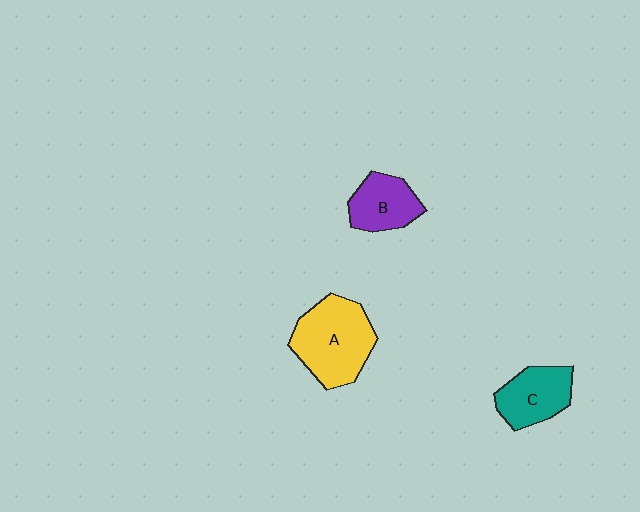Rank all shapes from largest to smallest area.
From largest to smallest: A (yellow), C (teal), B (purple).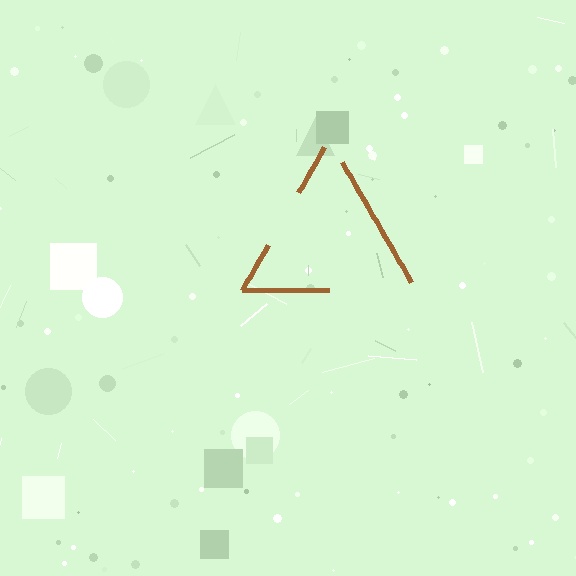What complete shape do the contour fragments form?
The contour fragments form a triangle.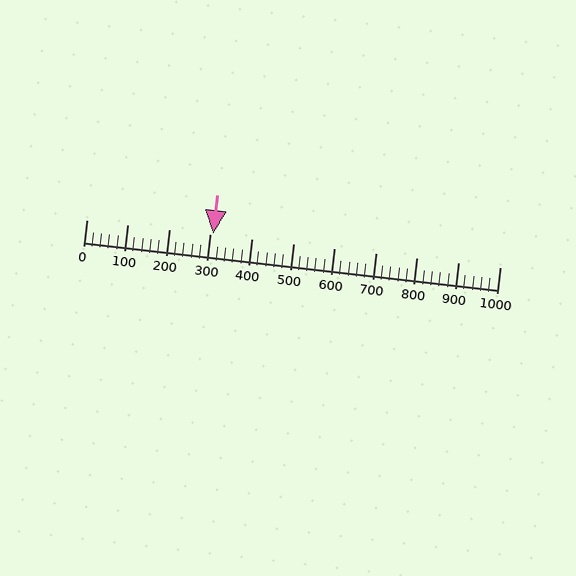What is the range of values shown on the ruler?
The ruler shows values from 0 to 1000.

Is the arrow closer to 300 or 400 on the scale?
The arrow is closer to 300.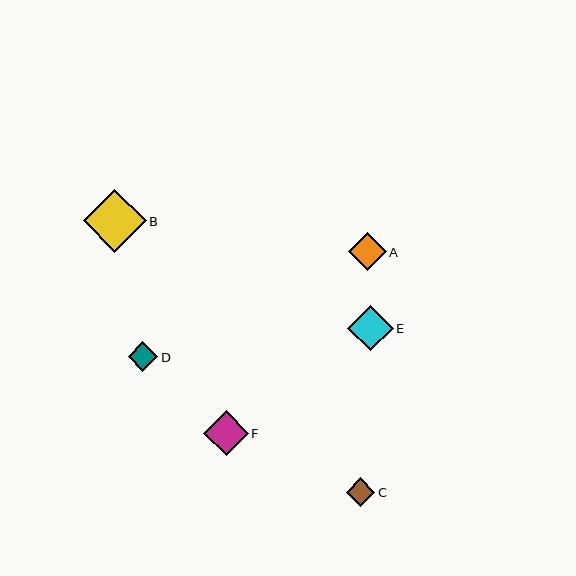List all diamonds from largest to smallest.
From largest to smallest: B, E, F, A, D, C.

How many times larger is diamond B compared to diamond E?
Diamond B is approximately 1.4 times the size of diamond E.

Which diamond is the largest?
Diamond B is the largest with a size of approximately 63 pixels.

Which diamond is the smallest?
Diamond C is the smallest with a size of approximately 28 pixels.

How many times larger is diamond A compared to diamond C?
Diamond A is approximately 1.3 times the size of diamond C.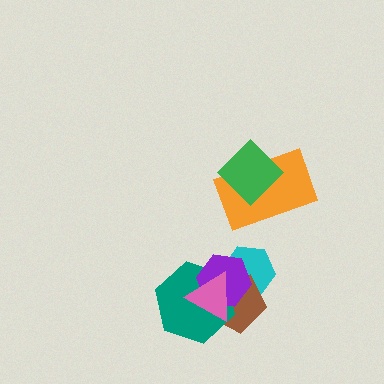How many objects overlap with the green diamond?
1 object overlaps with the green diamond.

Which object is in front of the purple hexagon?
The pink triangle is in front of the purple hexagon.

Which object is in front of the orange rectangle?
The green diamond is in front of the orange rectangle.